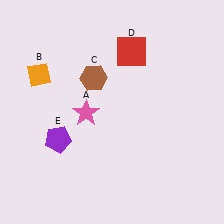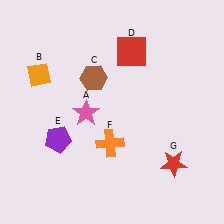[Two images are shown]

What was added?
An orange cross (F), a red star (G) were added in Image 2.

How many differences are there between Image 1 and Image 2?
There are 2 differences between the two images.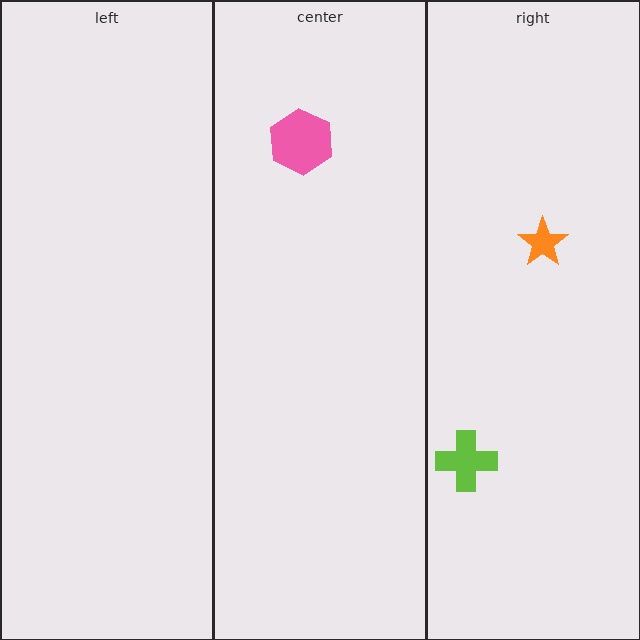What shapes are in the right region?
The orange star, the lime cross.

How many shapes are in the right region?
2.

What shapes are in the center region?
The pink hexagon.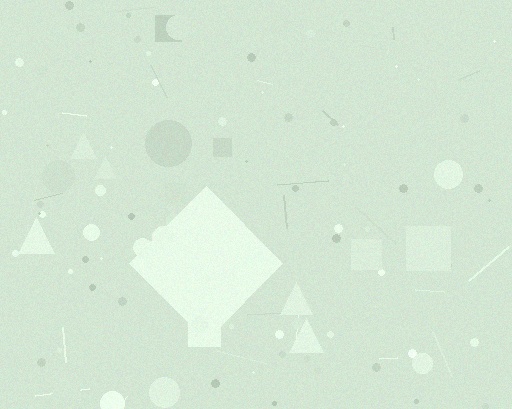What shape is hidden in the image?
A diamond is hidden in the image.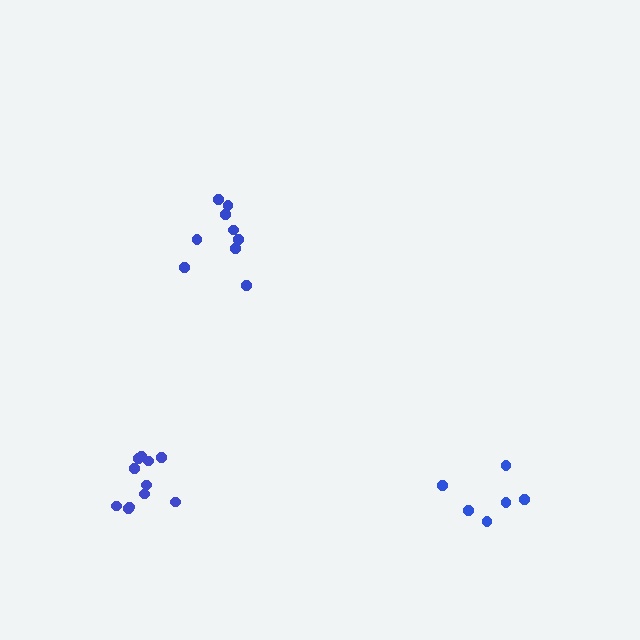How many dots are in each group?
Group 1: 9 dots, Group 2: 6 dots, Group 3: 11 dots (26 total).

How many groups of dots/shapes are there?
There are 3 groups.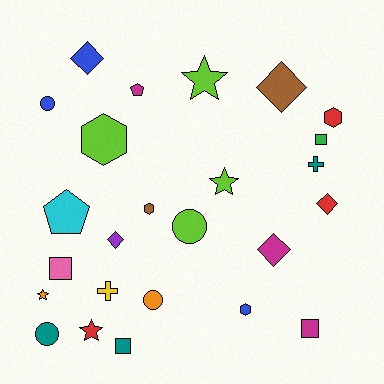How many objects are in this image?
There are 25 objects.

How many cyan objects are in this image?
There is 1 cyan object.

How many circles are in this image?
There are 4 circles.